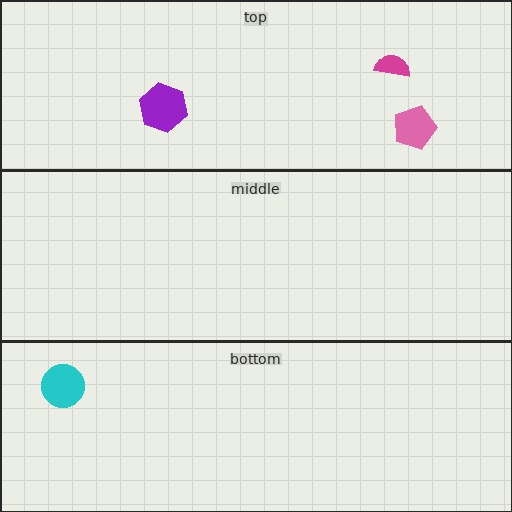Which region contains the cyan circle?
The bottom region.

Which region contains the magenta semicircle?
The top region.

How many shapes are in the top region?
3.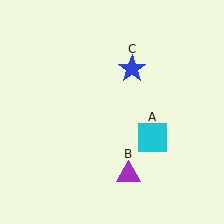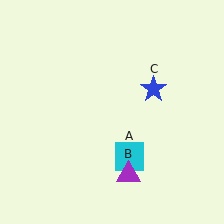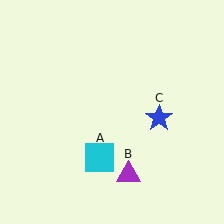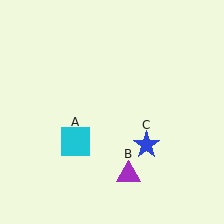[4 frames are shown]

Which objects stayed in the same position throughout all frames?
Purple triangle (object B) remained stationary.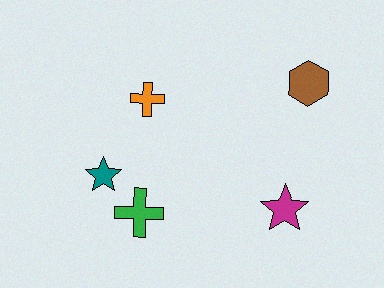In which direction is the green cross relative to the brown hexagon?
The green cross is to the left of the brown hexagon.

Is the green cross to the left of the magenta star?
Yes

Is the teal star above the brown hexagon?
No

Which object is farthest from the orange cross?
The magenta star is farthest from the orange cross.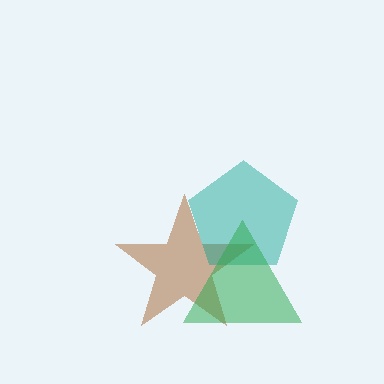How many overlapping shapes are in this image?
There are 3 overlapping shapes in the image.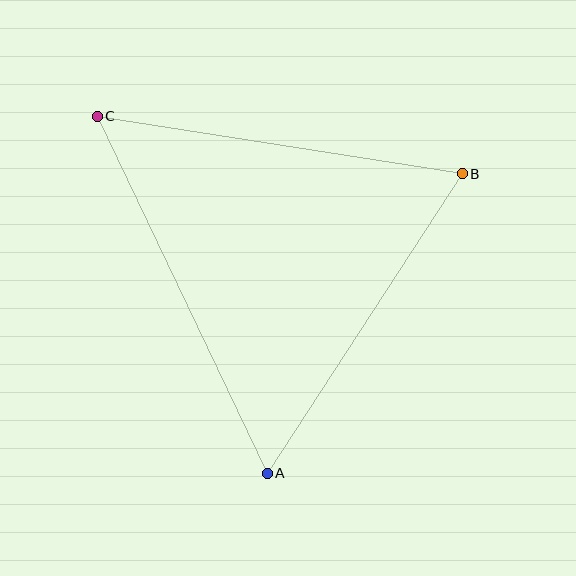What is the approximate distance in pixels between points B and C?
The distance between B and C is approximately 369 pixels.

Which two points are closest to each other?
Points A and B are closest to each other.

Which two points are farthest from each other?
Points A and C are farthest from each other.